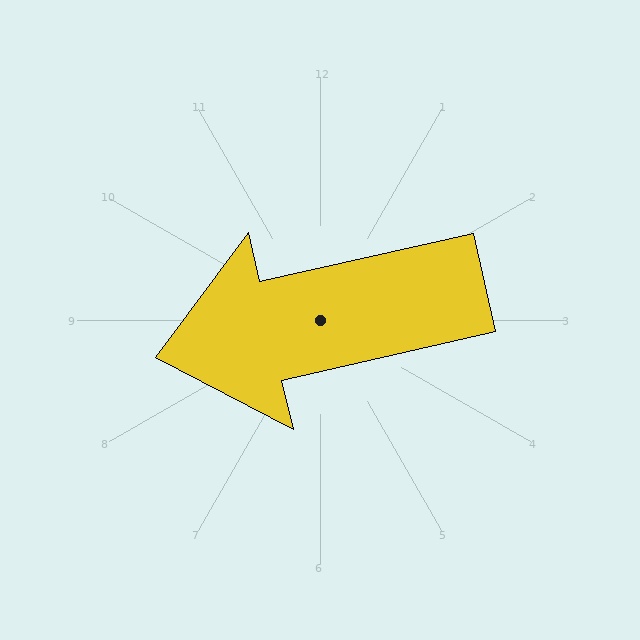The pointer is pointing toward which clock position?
Roughly 9 o'clock.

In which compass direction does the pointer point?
West.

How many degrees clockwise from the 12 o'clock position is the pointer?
Approximately 257 degrees.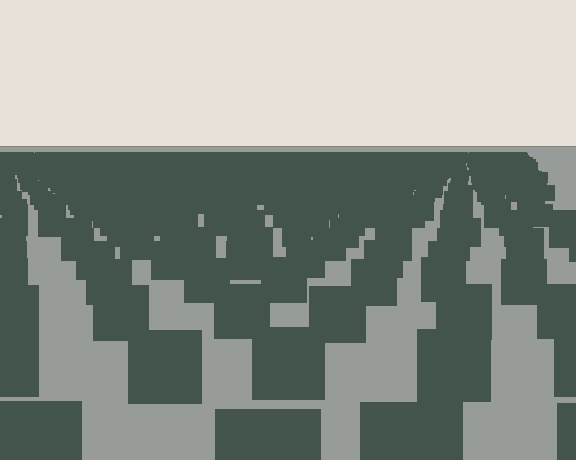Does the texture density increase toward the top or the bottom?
Density increases toward the top.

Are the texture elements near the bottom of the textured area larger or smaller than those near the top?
Larger. Near the bottom, elements are closer to the viewer and appear at a bigger on-screen size.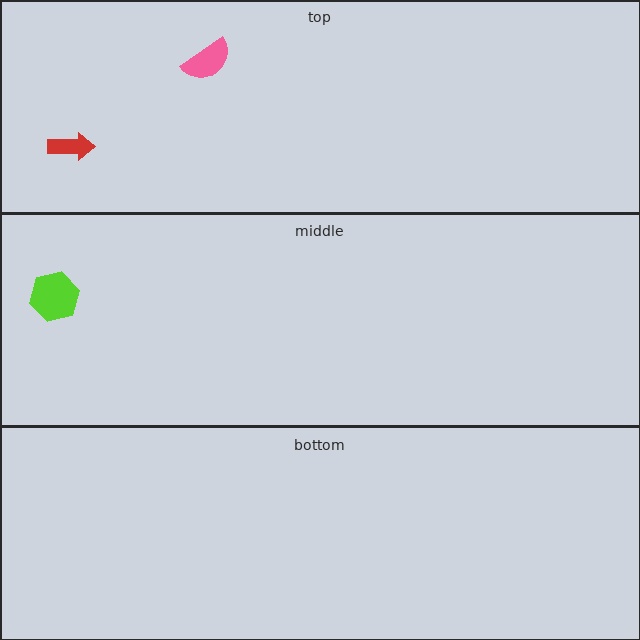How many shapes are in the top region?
2.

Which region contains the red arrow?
The top region.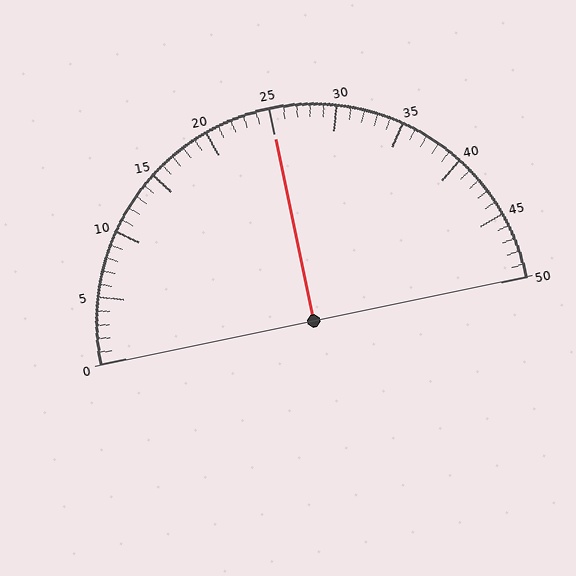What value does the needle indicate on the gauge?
The needle indicates approximately 25.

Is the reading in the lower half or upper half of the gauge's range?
The reading is in the upper half of the range (0 to 50).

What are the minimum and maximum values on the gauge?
The gauge ranges from 0 to 50.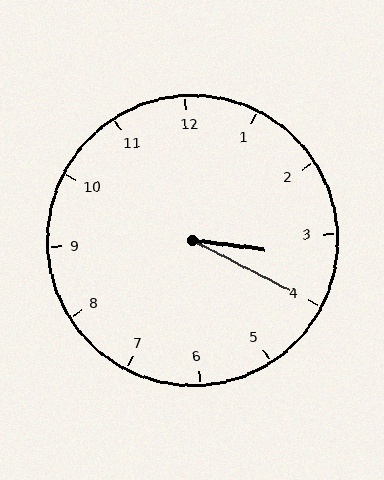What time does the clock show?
3:20.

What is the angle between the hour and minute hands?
Approximately 20 degrees.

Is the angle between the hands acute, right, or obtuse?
It is acute.